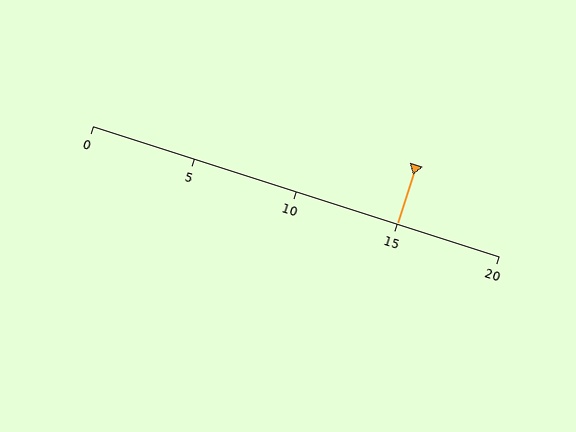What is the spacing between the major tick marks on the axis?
The major ticks are spaced 5 apart.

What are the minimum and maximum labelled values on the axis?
The axis runs from 0 to 20.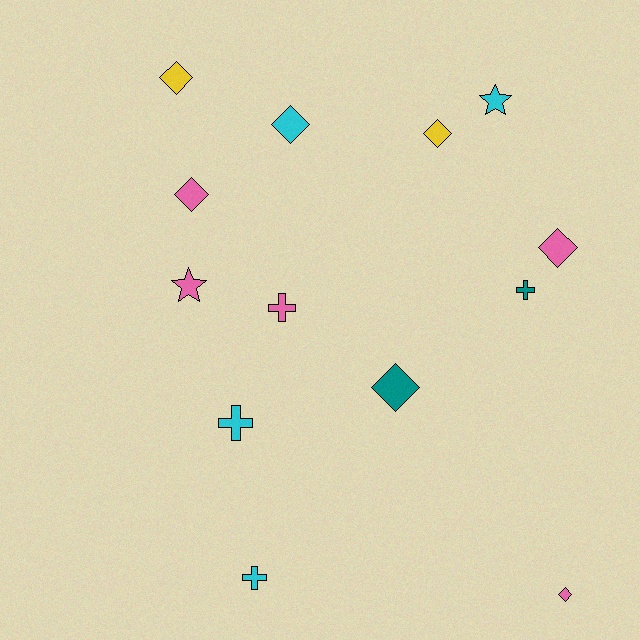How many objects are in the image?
There are 13 objects.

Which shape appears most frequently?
Diamond, with 7 objects.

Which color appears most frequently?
Pink, with 5 objects.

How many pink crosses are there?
There is 1 pink cross.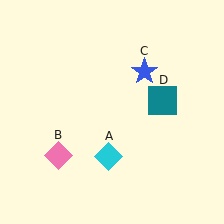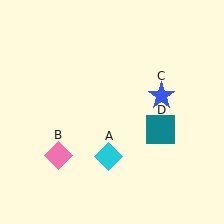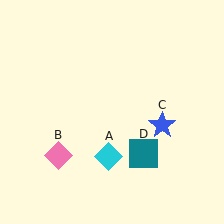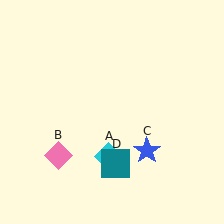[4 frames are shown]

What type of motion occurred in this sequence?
The blue star (object C), teal square (object D) rotated clockwise around the center of the scene.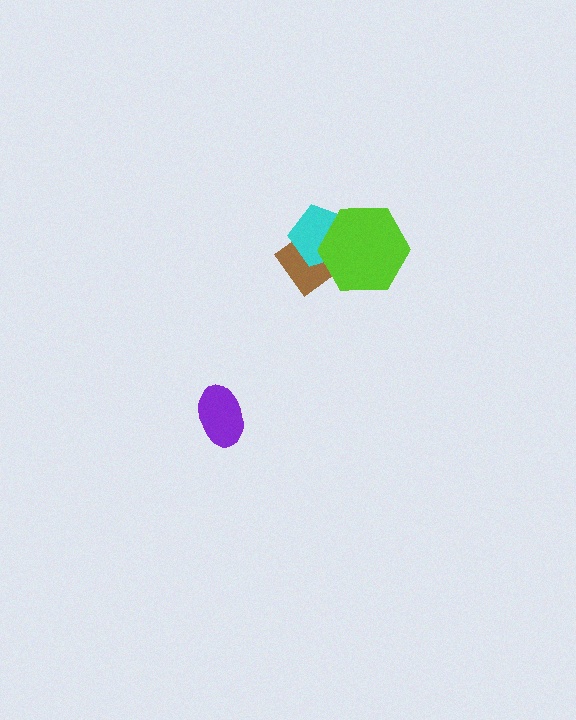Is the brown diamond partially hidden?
Yes, it is partially covered by another shape.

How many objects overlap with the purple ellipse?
0 objects overlap with the purple ellipse.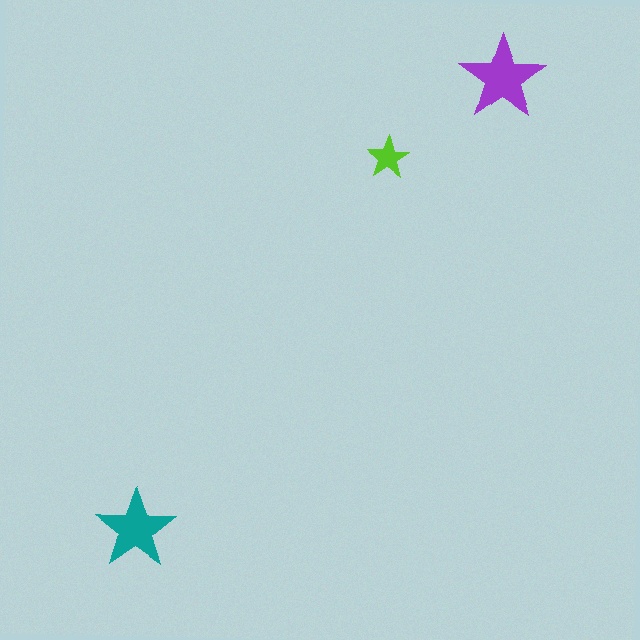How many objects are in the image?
There are 3 objects in the image.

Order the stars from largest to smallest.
the purple one, the teal one, the lime one.